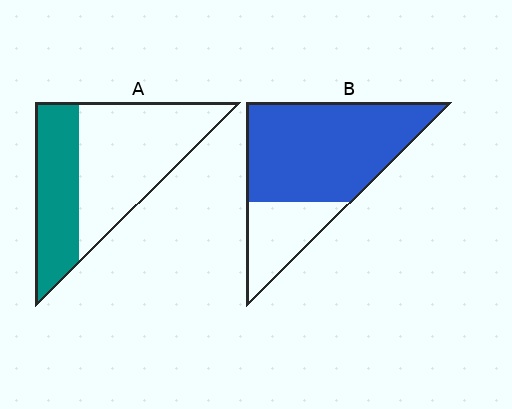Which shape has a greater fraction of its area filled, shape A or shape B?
Shape B.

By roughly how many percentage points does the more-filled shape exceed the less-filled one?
By roughly 35 percentage points (B over A).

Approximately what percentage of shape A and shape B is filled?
A is approximately 40% and B is approximately 75%.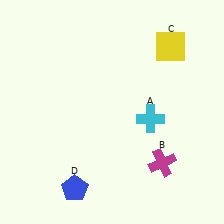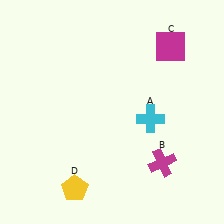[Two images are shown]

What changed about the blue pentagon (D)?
In Image 1, D is blue. In Image 2, it changed to yellow.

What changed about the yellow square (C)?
In Image 1, C is yellow. In Image 2, it changed to magenta.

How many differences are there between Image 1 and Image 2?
There are 2 differences between the two images.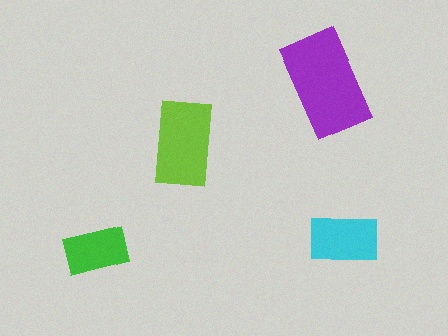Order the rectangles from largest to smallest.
the purple one, the lime one, the cyan one, the green one.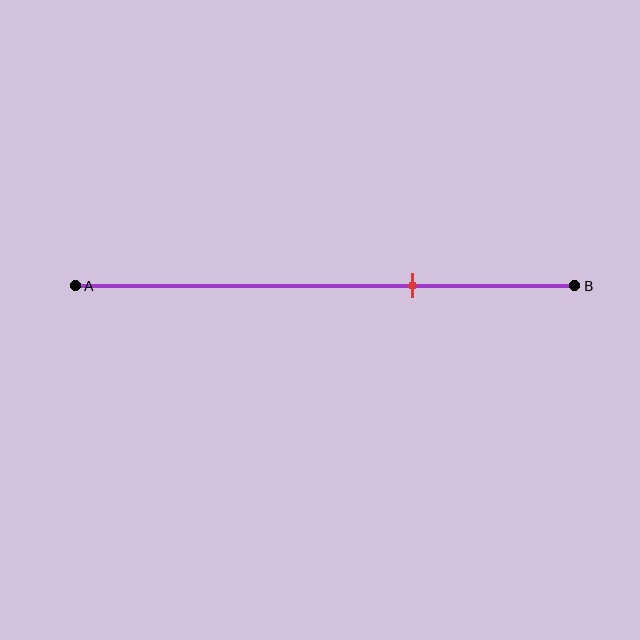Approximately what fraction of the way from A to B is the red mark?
The red mark is approximately 65% of the way from A to B.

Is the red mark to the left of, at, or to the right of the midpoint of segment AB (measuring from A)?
The red mark is to the right of the midpoint of segment AB.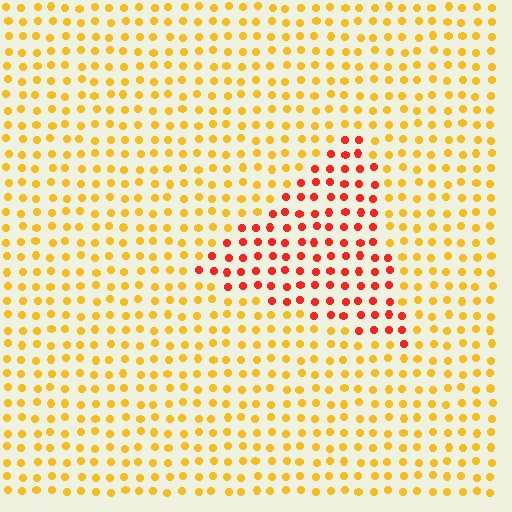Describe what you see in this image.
The image is filled with small yellow elements in a uniform arrangement. A triangle-shaped region is visible where the elements are tinted to a slightly different hue, forming a subtle color boundary.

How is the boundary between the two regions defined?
The boundary is defined purely by a slight shift in hue (about 43 degrees). Spacing, size, and orientation are identical on both sides.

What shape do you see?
I see a triangle.